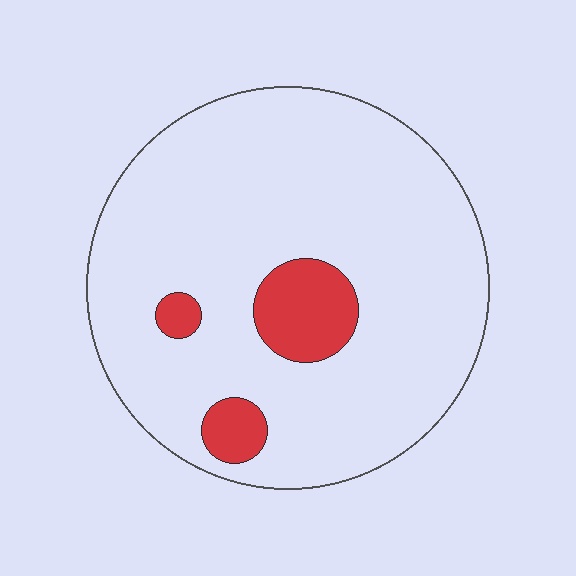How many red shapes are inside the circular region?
3.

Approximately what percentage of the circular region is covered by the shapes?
Approximately 10%.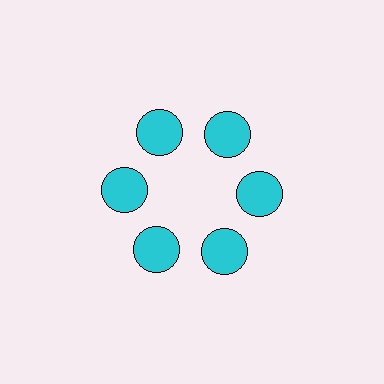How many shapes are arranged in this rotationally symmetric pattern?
There are 6 shapes, arranged in 6 groups of 1.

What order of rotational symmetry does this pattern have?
This pattern has 6-fold rotational symmetry.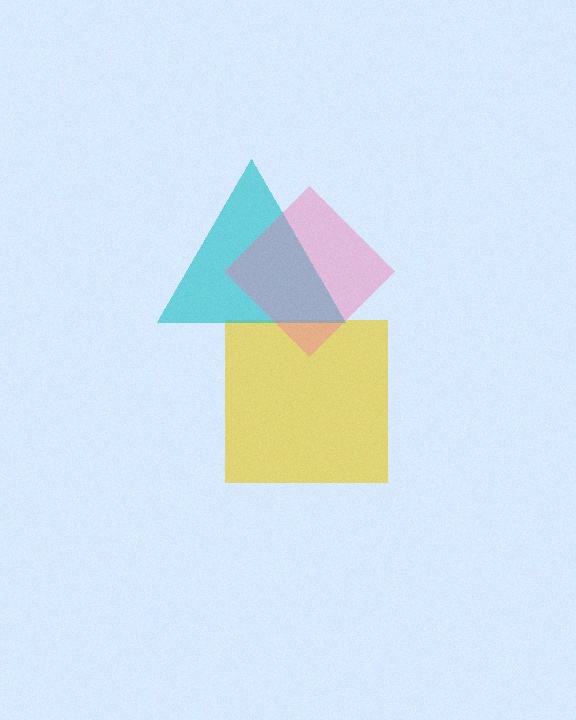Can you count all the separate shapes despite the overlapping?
Yes, there are 3 separate shapes.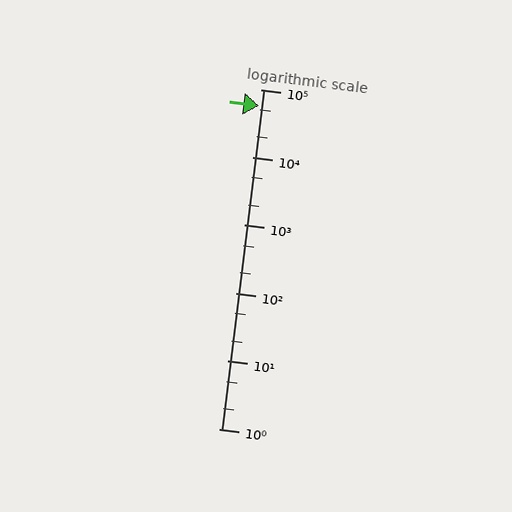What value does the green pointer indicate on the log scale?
The pointer indicates approximately 57000.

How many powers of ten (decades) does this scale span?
The scale spans 5 decades, from 1 to 100000.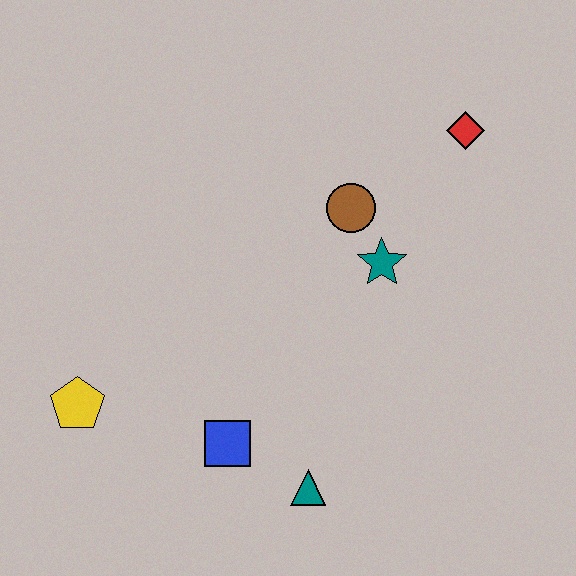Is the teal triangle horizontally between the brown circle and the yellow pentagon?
Yes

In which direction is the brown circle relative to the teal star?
The brown circle is above the teal star.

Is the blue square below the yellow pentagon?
Yes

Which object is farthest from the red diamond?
The yellow pentagon is farthest from the red diamond.